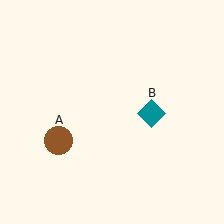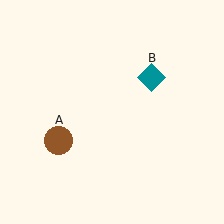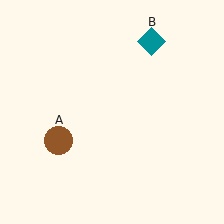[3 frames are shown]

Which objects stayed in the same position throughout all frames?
Brown circle (object A) remained stationary.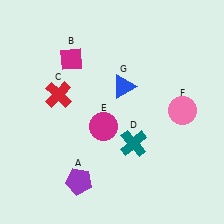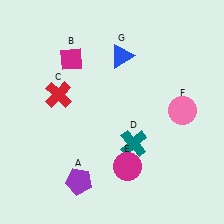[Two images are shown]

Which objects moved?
The objects that moved are: the magenta circle (E), the blue triangle (G).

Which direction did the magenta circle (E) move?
The magenta circle (E) moved down.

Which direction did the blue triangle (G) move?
The blue triangle (G) moved up.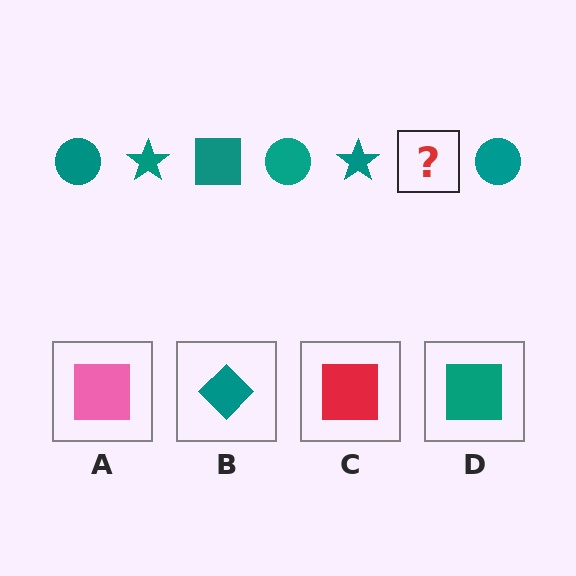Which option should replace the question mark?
Option D.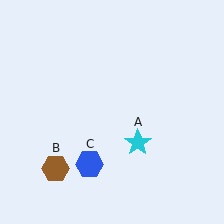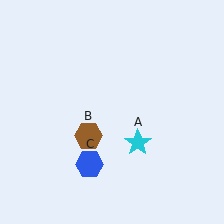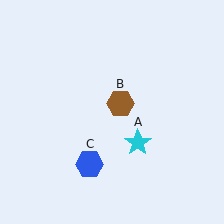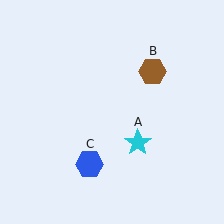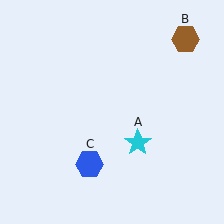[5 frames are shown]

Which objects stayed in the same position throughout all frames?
Cyan star (object A) and blue hexagon (object C) remained stationary.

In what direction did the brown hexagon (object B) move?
The brown hexagon (object B) moved up and to the right.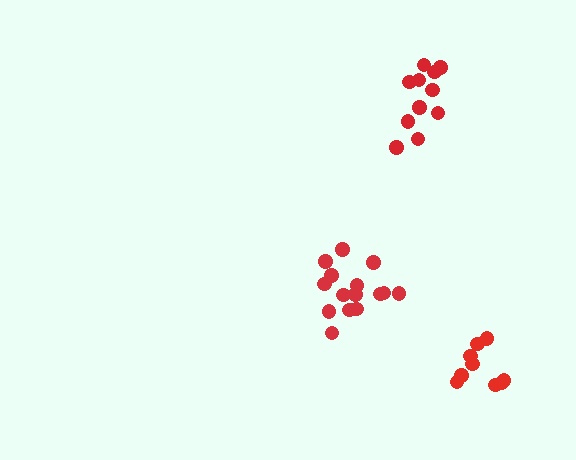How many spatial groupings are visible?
There are 3 spatial groupings.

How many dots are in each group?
Group 1: 11 dots, Group 2: 15 dots, Group 3: 9 dots (35 total).